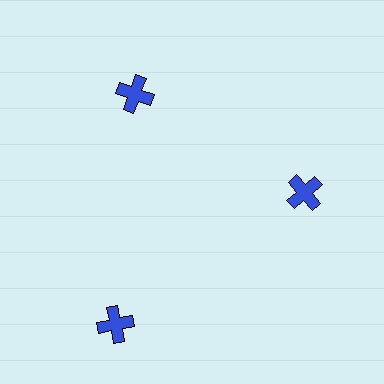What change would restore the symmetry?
The symmetry would be restored by moving it inward, back onto the ring so that all 3 crosses sit at equal angles and equal distance from the center.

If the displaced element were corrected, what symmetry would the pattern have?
It would have 3-fold rotational symmetry — the pattern would map onto itself every 120 degrees.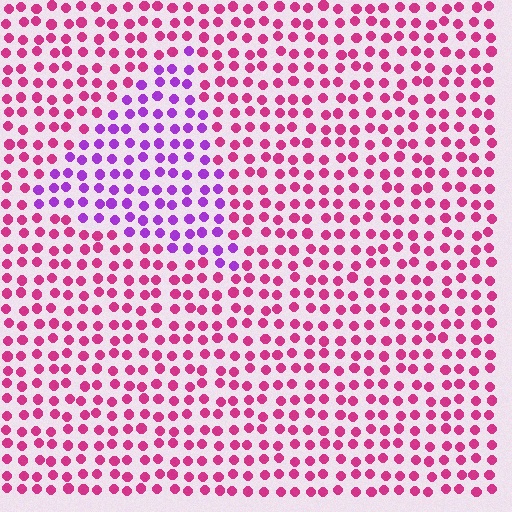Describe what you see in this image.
The image is filled with small magenta elements in a uniform arrangement. A triangle-shaped region is visible where the elements are tinted to a slightly different hue, forming a subtle color boundary.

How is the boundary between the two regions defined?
The boundary is defined purely by a slight shift in hue (about 45 degrees). Spacing, size, and orientation are identical on both sides.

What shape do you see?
I see a triangle.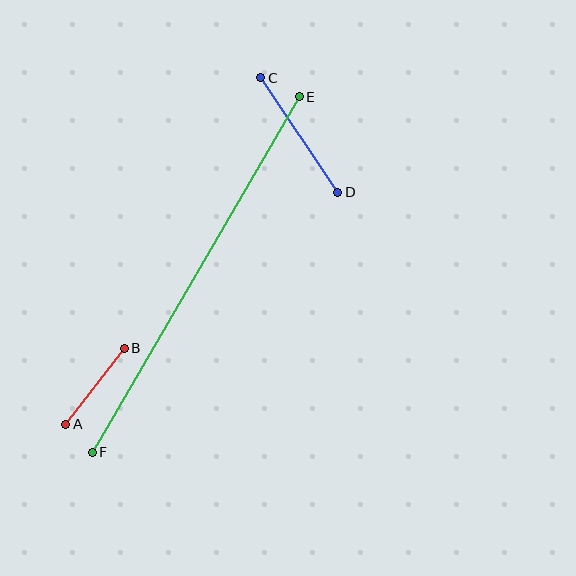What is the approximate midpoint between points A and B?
The midpoint is at approximately (95, 386) pixels.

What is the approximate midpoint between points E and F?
The midpoint is at approximately (196, 275) pixels.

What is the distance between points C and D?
The distance is approximately 138 pixels.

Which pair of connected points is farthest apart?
Points E and F are farthest apart.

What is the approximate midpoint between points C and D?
The midpoint is at approximately (299, 135) pixels.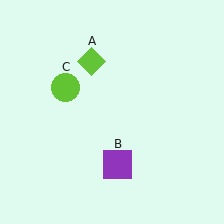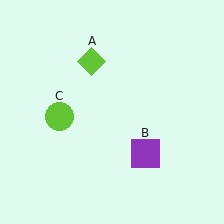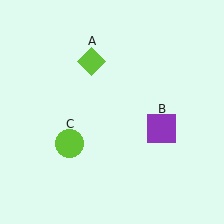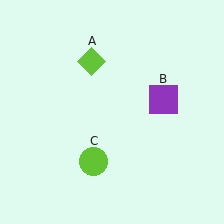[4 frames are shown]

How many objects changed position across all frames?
2 objects changed position: purple square (object B), lime circle (object C).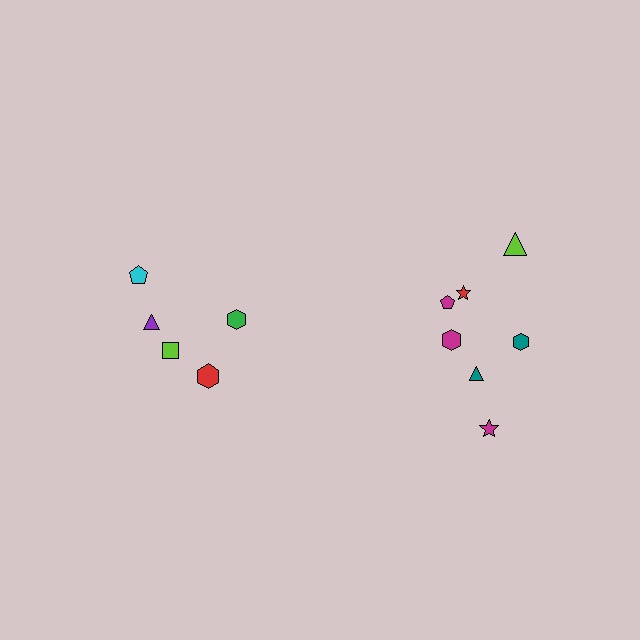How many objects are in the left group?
There are 5 objects.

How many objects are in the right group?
There are 7 objects.